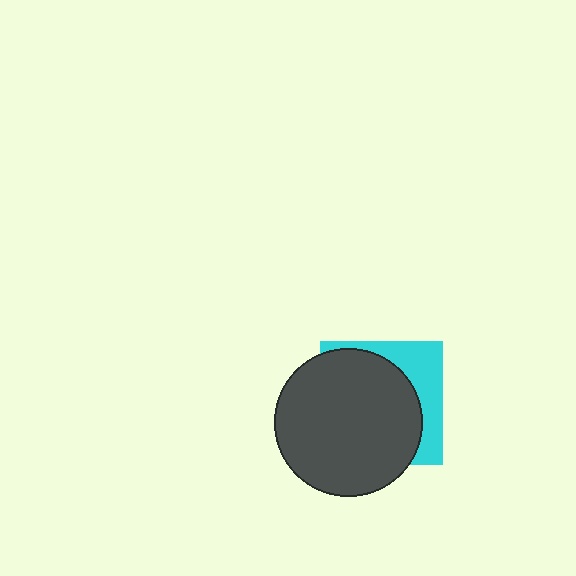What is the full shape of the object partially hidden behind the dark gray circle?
The partially hidden object is a cyan square.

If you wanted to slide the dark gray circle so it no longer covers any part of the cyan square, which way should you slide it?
Slide it toward the lower-left — that is the most direct way to separate the two shapes.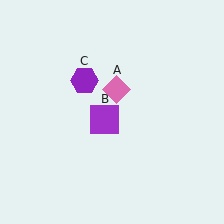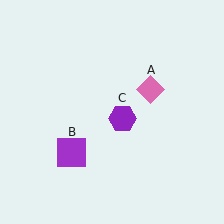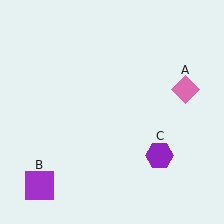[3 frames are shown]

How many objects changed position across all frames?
3 objects changed position: pink diamond (object A), purple square (object B), purple hexagon (object C).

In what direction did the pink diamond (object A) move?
The pink diamond (object A) moved right.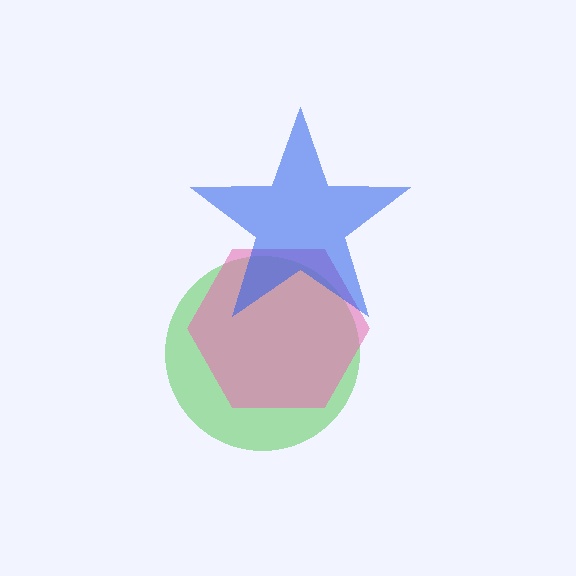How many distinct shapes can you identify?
There are 3 distinct shapes: a green circle, a pink hexagon, a blue star.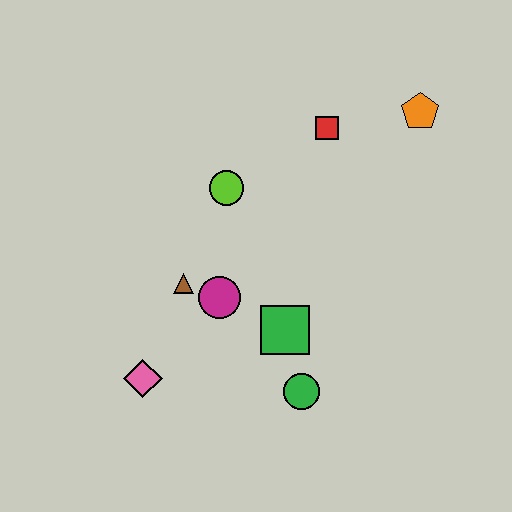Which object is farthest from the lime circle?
The green circle is farthest from the lime circle.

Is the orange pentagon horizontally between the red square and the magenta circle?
No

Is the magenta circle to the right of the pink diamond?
Yes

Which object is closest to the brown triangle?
The magenta circle is closest to the brown triangle.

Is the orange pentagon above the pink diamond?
Yes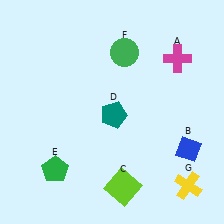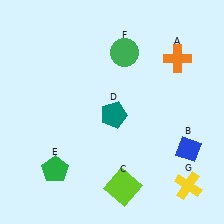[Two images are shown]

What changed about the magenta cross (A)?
In Image 1, A is magenta. In Image 2, it changed to orange.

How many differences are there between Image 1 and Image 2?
There is 1 difference between the two images.